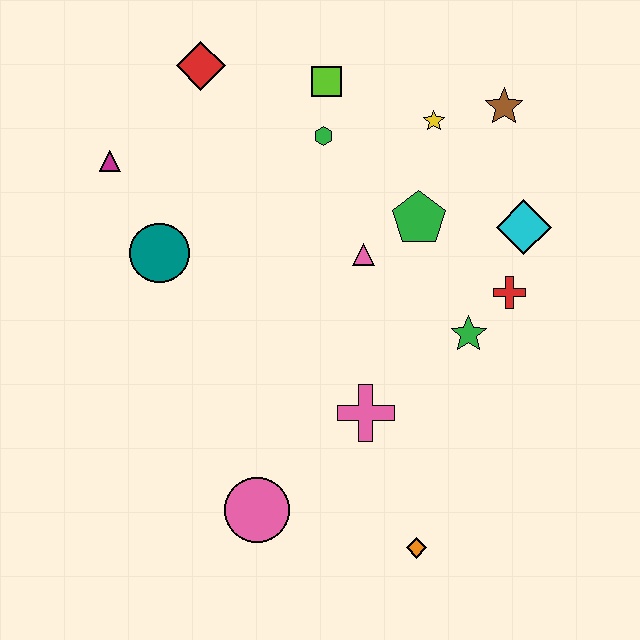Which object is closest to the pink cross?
The green star is closest to the pink cross.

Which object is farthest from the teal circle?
The orange diamond is farthest from the teal circle.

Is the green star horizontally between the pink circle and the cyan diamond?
Yes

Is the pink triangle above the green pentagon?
No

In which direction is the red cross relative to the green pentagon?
The red cross is to the right of the green pentagon.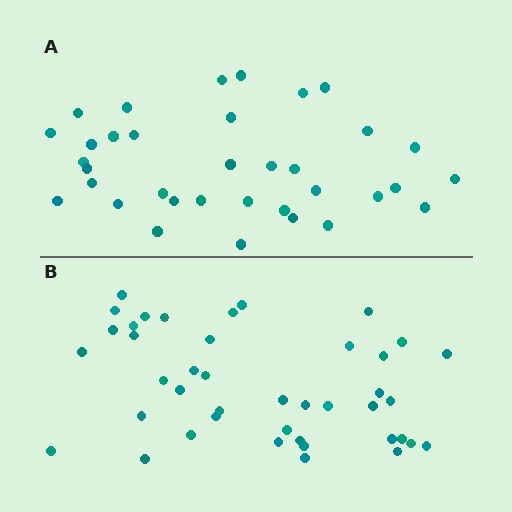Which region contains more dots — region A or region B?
Region B (the bottom region) has more dots.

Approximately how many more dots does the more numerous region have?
Region B has roughly 8 or so more dots than region A.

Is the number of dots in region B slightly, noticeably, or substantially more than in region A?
Region B has only slightly more — the two regions are fairly close. The ratio is roughly 1.2 to 1.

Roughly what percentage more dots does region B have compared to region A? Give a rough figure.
About 20% more.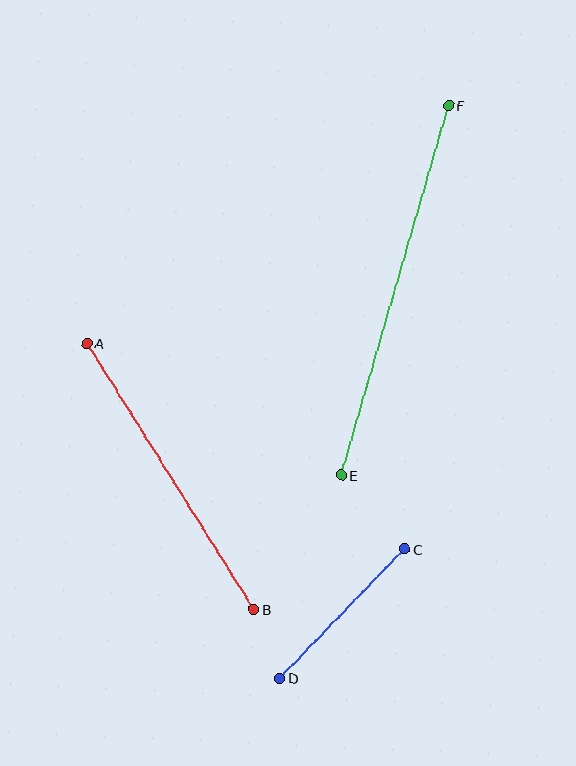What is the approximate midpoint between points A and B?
The midpoint is at approximately (170, 477) pixels.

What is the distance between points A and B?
The distance is approximately 314 pixels.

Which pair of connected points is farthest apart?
Points E and F are farthest apart.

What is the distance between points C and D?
The distance is approximately 179 pixels.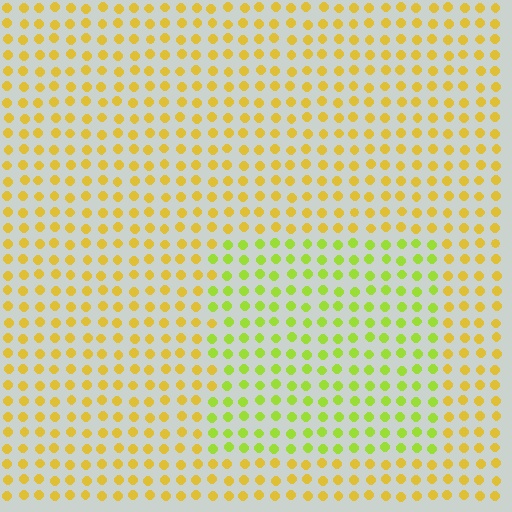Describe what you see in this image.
The image is filled with small yellow elements in a uniform arrangement. A rectangle-shaped region is visible where the elements are tinted to a slightly different hue, forming a subtle color boundary.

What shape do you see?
I see a rectangle.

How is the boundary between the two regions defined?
The boundary is defined purely by a slight shift in hue (about 36 degrees). Spacing, size, and orientation are identical on both sides.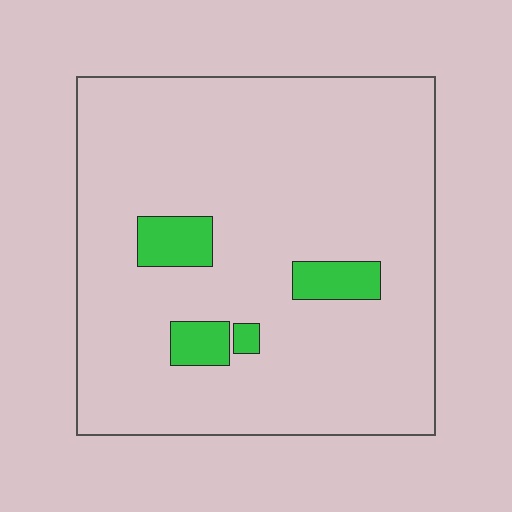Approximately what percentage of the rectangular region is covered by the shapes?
Approximately 10%.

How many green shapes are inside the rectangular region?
4.